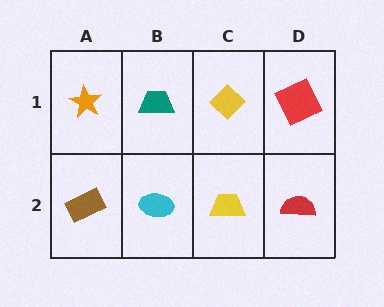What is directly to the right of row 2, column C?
A red semicircle.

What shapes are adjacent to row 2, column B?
A teal trapezoid (row 1, column B), a brown rectangle (row 2, column A), a yellow trapezoid (row 2, column C).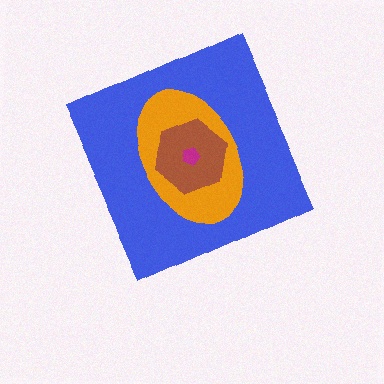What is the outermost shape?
The blue diamond.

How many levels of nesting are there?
4.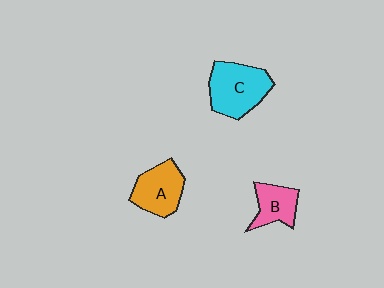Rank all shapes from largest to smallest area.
From largest to smallest: C (cyan), A (orange), B (pink).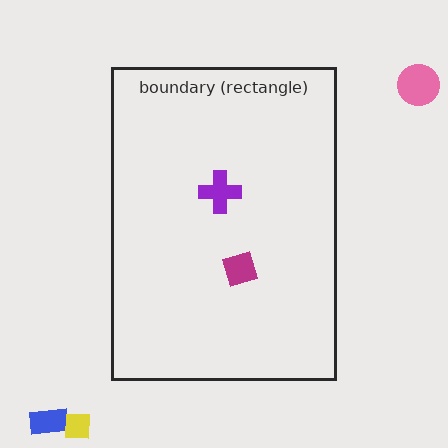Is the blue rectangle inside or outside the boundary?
Outside.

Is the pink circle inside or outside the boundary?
Outside.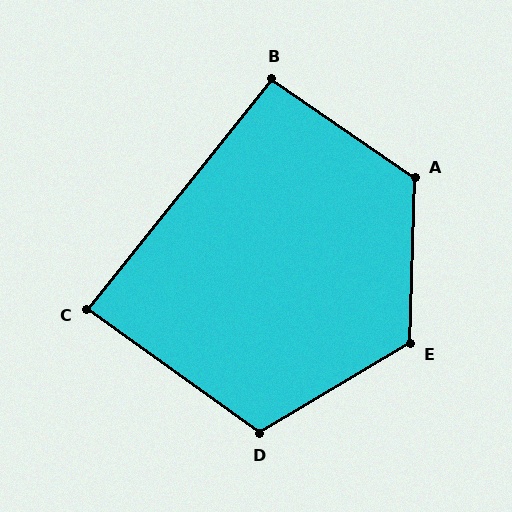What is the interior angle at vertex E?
Approximately 122 degrees (obtuse).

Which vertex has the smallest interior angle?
C, at approximately 87 degrees.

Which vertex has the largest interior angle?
A, at approximately 123 degrees.